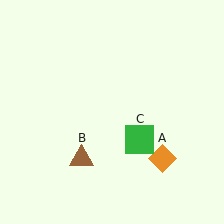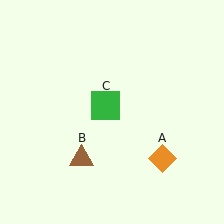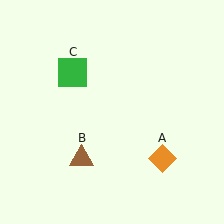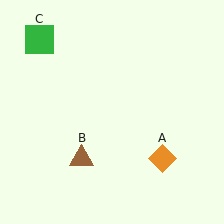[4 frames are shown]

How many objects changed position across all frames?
1 object changed position: green square (object C).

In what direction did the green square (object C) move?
The green square (object C) moved up and to the left.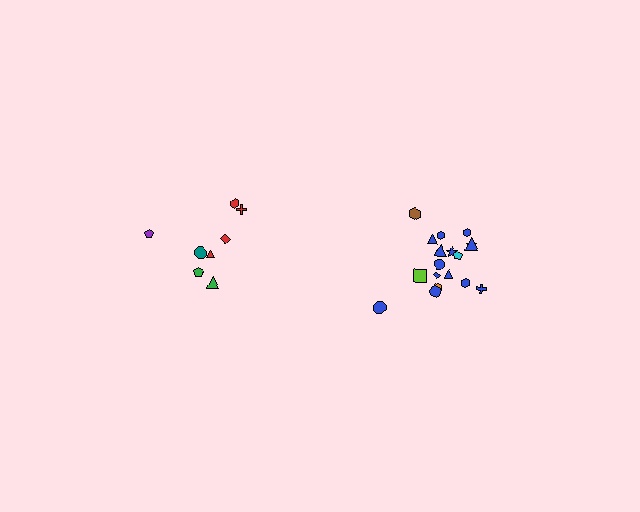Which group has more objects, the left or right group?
The right group.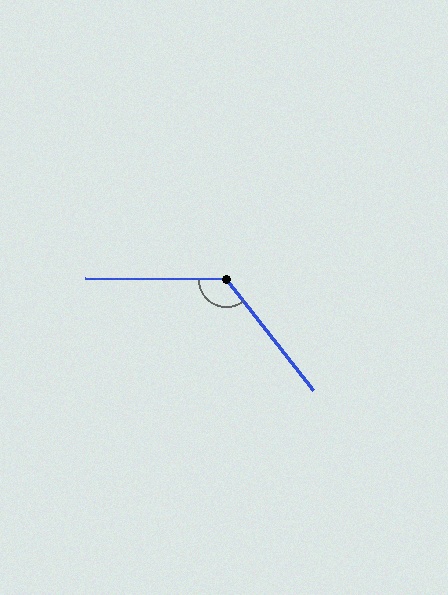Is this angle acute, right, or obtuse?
It is obtuse.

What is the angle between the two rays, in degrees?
Approximately 129 degrees.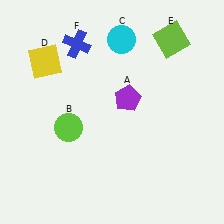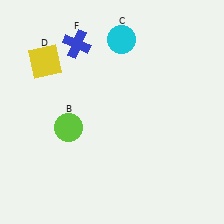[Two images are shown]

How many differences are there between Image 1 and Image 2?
There are 2 differences between the two images.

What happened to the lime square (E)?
The lime square (E) was removed in Image 2. It was in the top-right area of Image 1.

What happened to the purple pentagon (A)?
The purple pentagon (A) was removed in Image 2. It was in the top-right area of Image 1.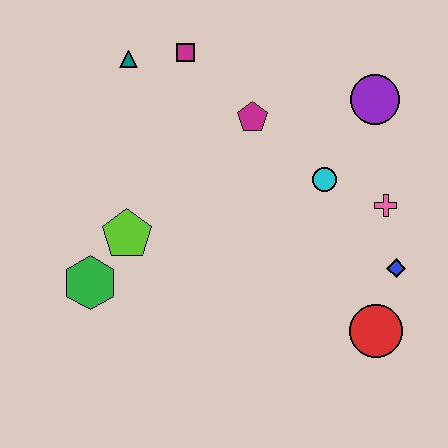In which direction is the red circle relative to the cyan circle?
The red circle is below the cyan circle.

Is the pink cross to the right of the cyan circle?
Yes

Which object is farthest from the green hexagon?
The purple circle is farthest from the green hexagon.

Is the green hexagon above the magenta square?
No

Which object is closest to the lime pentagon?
The green hexagon is closest to the lime pentagon.